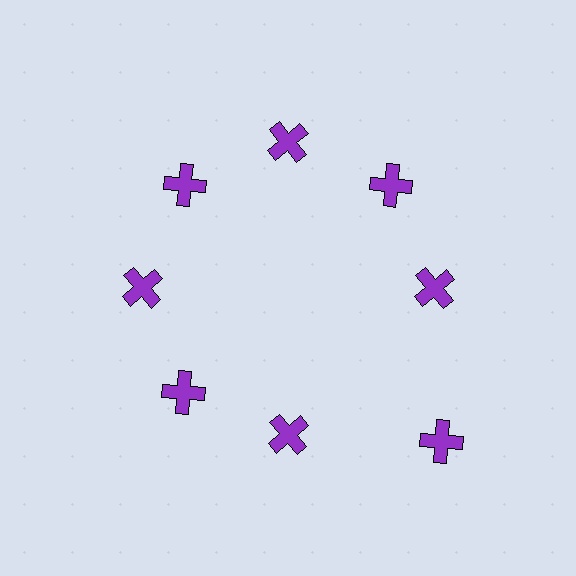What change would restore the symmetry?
The symmetry would be restored by moving it inward, back onto the ring so that all 8 crosses sit at equal angles and equal distance from the center.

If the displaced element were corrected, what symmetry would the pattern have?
It would have 8-fold rotational symmetry — the pattern would map onto itself every 45 degrees.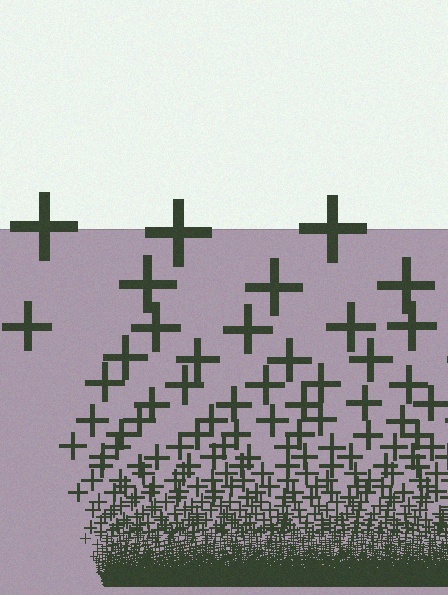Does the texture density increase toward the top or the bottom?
Density increases toward the bottom.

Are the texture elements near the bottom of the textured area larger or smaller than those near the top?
Smaller. The gradient is inverted — elements near the bottom are smaller and denser.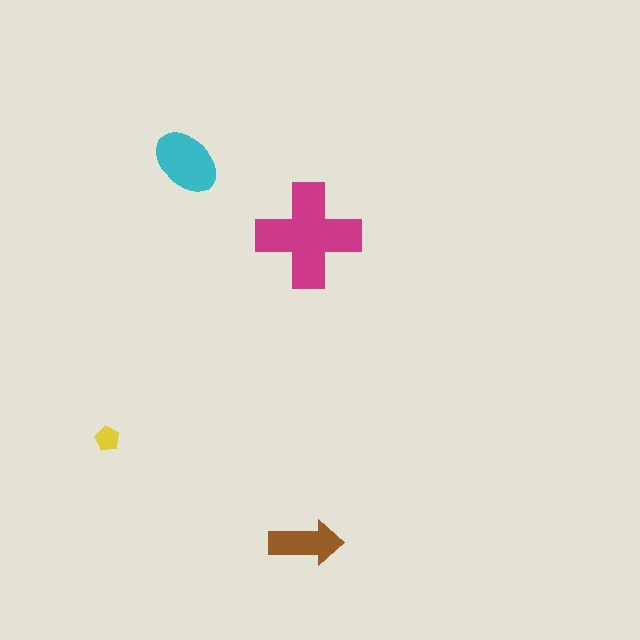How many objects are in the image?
There are 4 objects in the image.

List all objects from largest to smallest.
The magenta cross, the cyan ellipse, the brown arrow, the yellow pentagon.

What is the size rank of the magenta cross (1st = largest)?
1st.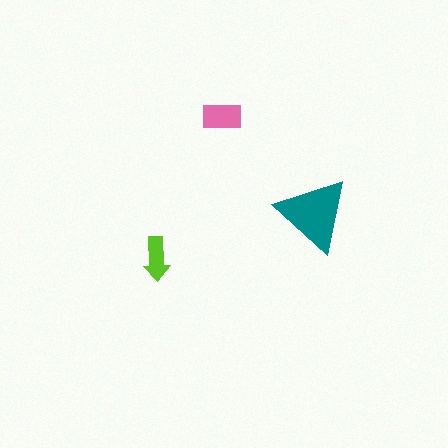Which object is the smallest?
The lime arrow.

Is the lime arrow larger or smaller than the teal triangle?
Smaller.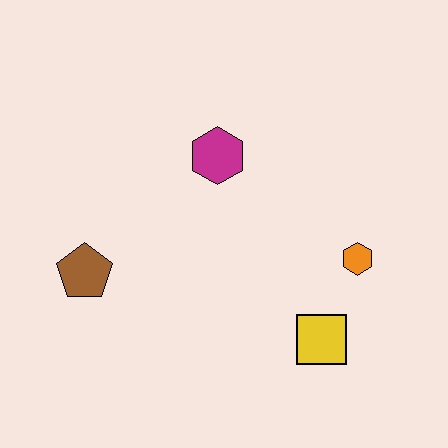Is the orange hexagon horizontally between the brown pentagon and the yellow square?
No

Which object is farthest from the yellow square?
The brown pentagon is farthest from the yellow square.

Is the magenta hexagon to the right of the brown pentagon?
Yes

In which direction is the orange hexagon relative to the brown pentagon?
The orange hexagon is to the right of the brown pentagon.